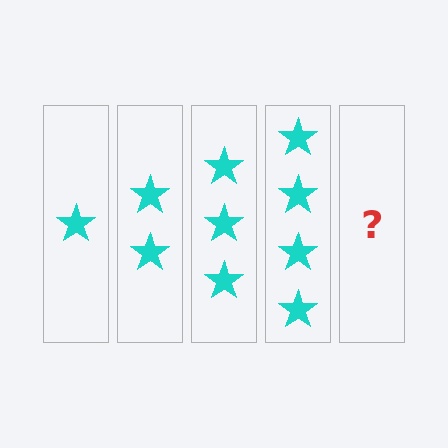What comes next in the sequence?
The next element should be 5 stars.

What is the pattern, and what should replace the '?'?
The pattern is that each step adds one more star. The '?' should be 5 stars.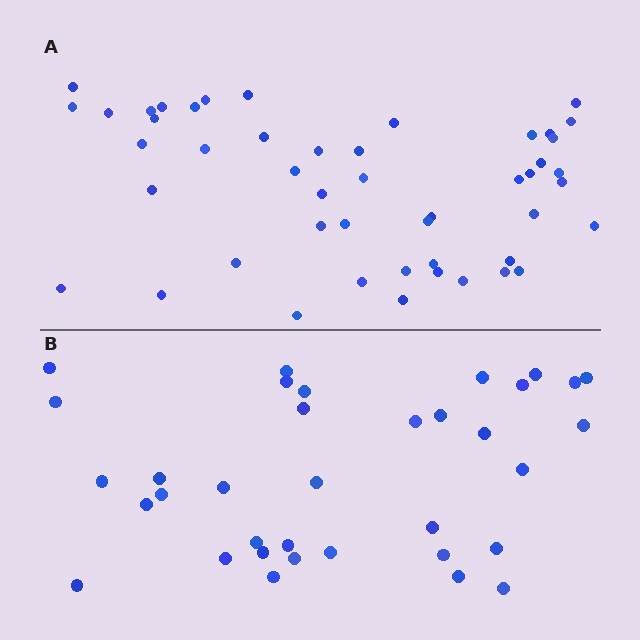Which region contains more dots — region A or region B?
Region A (the top region) has more dots.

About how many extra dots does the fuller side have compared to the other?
Region A has approximately 15 more dots than region B.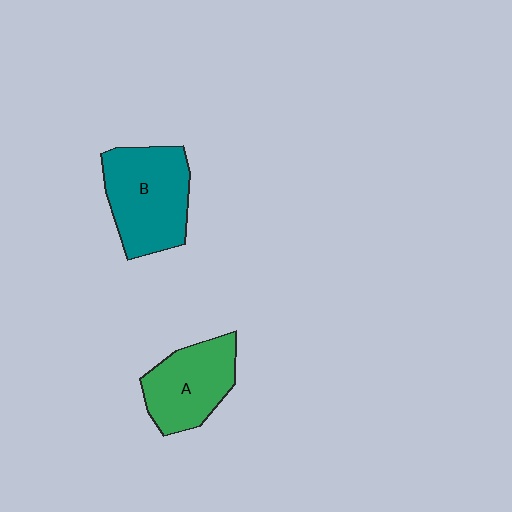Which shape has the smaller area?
Shape A (green).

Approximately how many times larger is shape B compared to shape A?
Approximately 1.2 times.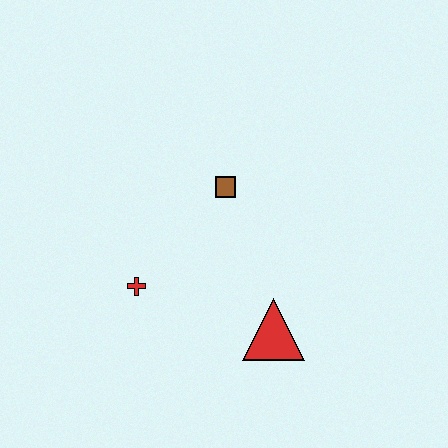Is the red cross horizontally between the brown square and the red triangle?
No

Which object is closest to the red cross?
The brown square is closest to the red cross.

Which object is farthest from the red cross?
The red triangle is farthest from the red cross.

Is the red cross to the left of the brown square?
Yes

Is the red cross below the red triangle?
No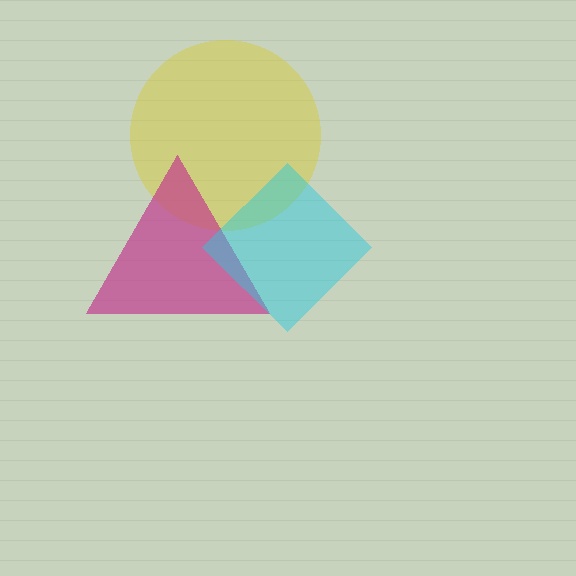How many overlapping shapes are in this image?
There are 3 overlapping shapes in the image.